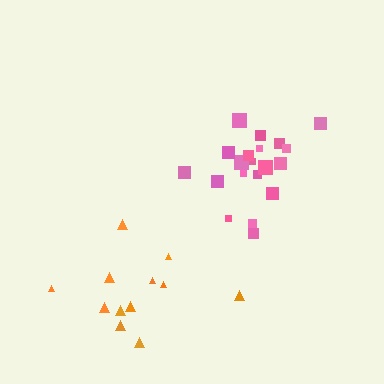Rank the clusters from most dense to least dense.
pink, orange.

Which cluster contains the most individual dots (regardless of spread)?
Pink (20).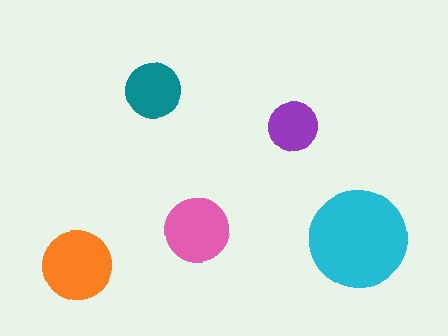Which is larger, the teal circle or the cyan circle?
The cyan one.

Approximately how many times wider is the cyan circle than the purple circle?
About 2 times wider.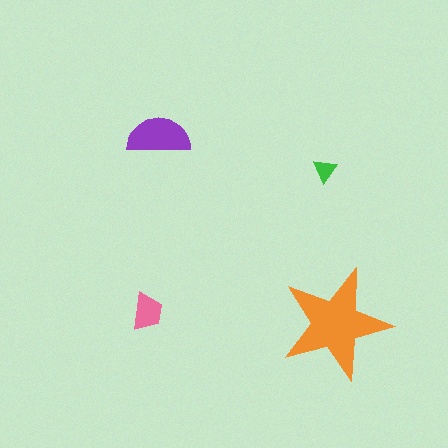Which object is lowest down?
The orange star is bottommost.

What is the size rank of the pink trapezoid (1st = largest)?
3rd.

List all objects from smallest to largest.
The green triangle, the pink trapezoid, the purple semicircle, the orange star.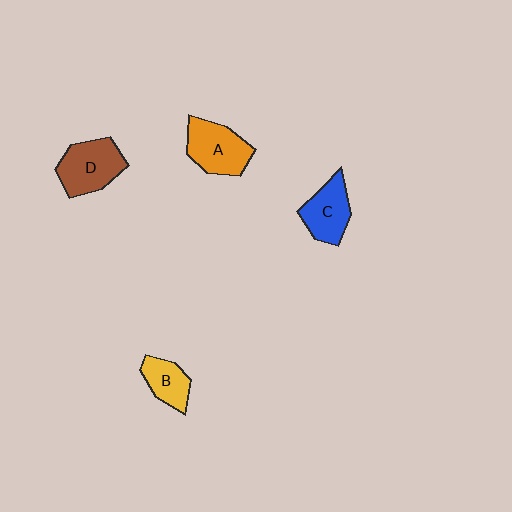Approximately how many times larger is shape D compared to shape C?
Approximately 1.2 times.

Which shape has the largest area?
Shape D (brown).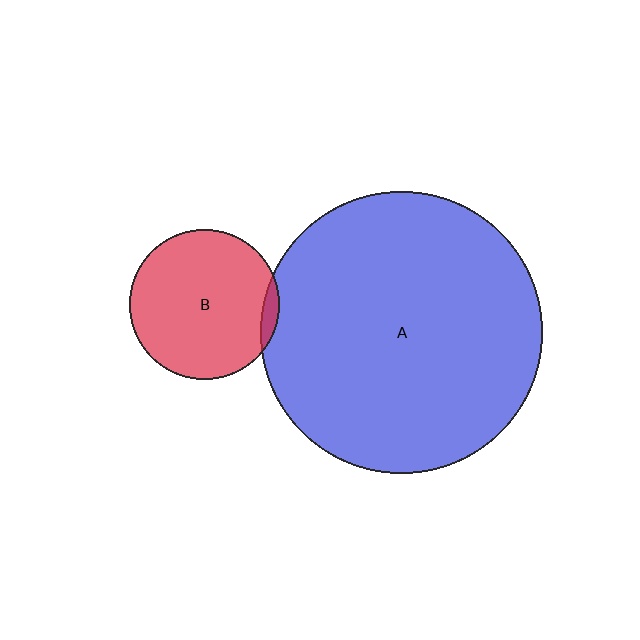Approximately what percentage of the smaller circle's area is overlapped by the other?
Approximately 5%.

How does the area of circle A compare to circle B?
Approximately 3.5 times.